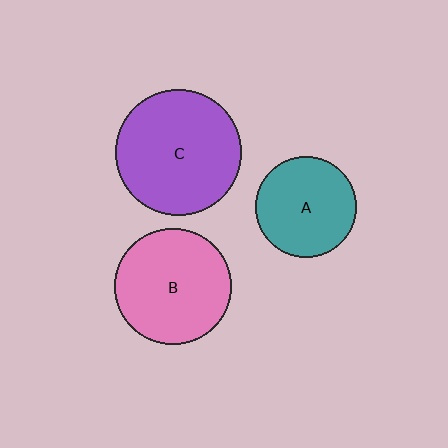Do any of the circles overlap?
No, none of the circles overlap.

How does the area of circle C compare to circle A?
Approximately 1.6 times.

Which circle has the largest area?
Circle C (purple).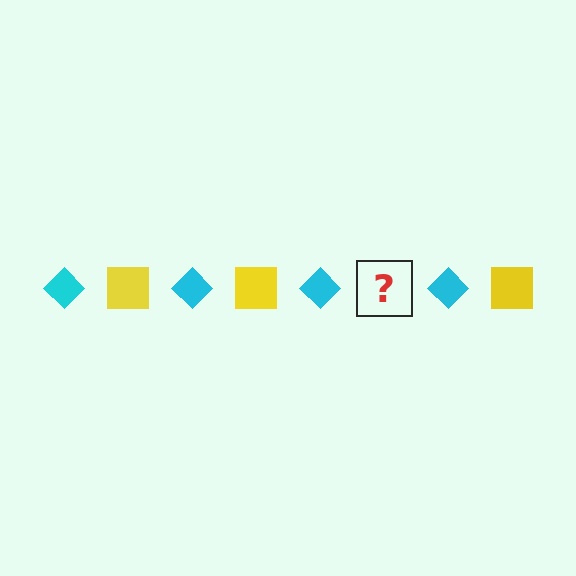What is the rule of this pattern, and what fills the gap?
The rule is that the pattern alternates between cyan diamond and yellow square. The gap should be filled with a yellow square.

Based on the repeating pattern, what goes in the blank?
The blank should be a yellow square.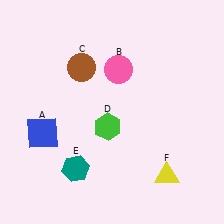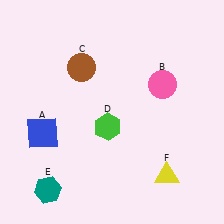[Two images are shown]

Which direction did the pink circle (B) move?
The pink circle (B) moved right.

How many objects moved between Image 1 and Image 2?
2 objects moved between the two images.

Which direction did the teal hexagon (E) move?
The teal hexagon (E) moved left.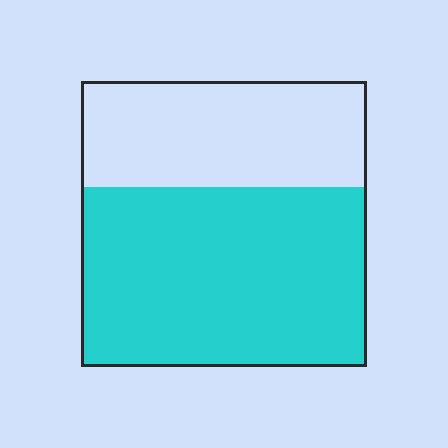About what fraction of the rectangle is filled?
About five eighths (5/8).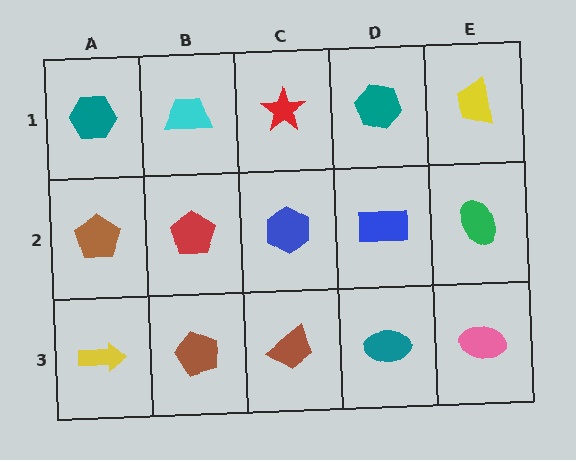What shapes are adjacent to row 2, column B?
A cyan trapezoid (row 1, column B), a brown pentagon (row 3, column B), a brown pentagon (row 2, column A), a blue hexagon (row 2, column C).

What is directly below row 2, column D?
A teal ellipse.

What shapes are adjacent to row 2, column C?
A red star (row 1, column C), a brown trapezoid (row 3, column C), a red pentagon (row 2, column B), a blue rectangle (row 2, column D).